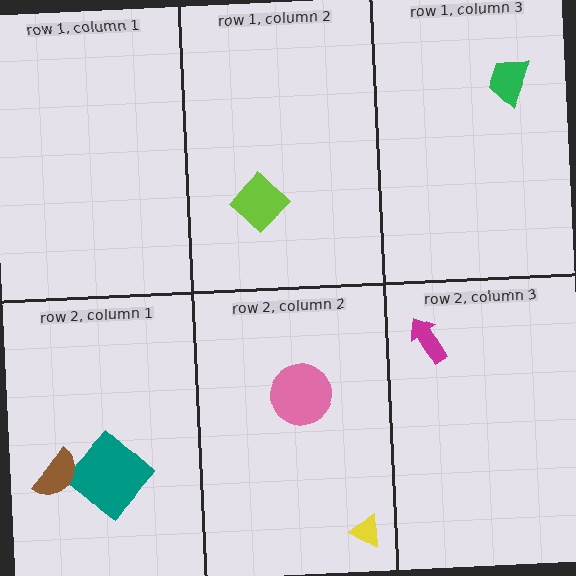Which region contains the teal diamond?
The row 2, column 1 region.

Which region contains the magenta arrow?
The row 2, column 3 region.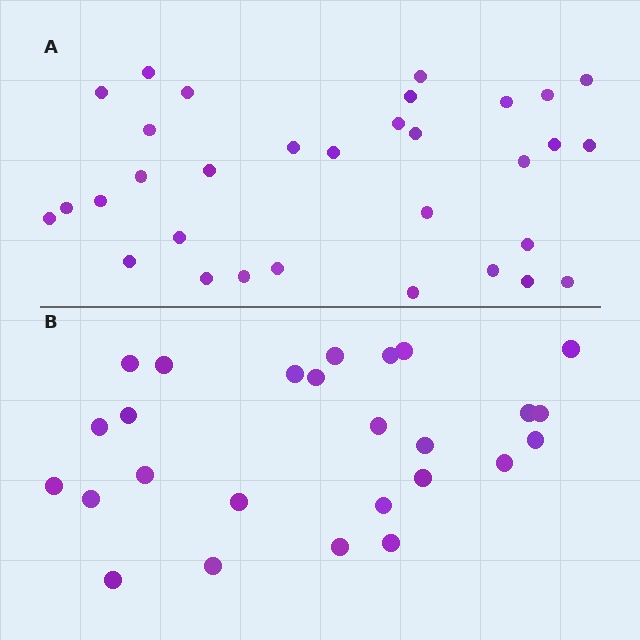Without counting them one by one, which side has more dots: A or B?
Region A (the top region) has more dots.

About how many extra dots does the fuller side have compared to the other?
Region A has about 6 more dots than region B.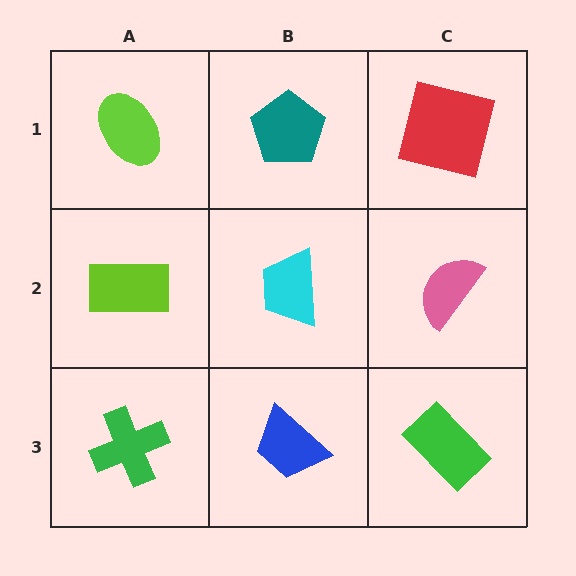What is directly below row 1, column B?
A cyan trapezoid.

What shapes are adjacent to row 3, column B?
A cyan trapezoid (row 2, column B), a green cross (row 3, column A), a green rectangle (row 3, column C).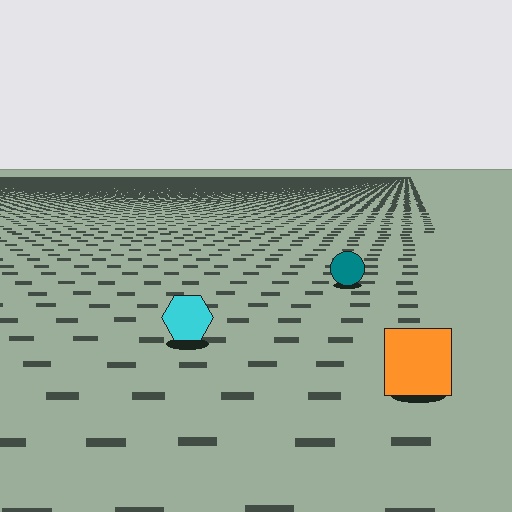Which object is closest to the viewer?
The orange square is closest. The texture marks near it are larger and more spread out.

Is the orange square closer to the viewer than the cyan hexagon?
Yes. The orange square is closer — you can tell from the texture gradient: the ground texture is coarser near it.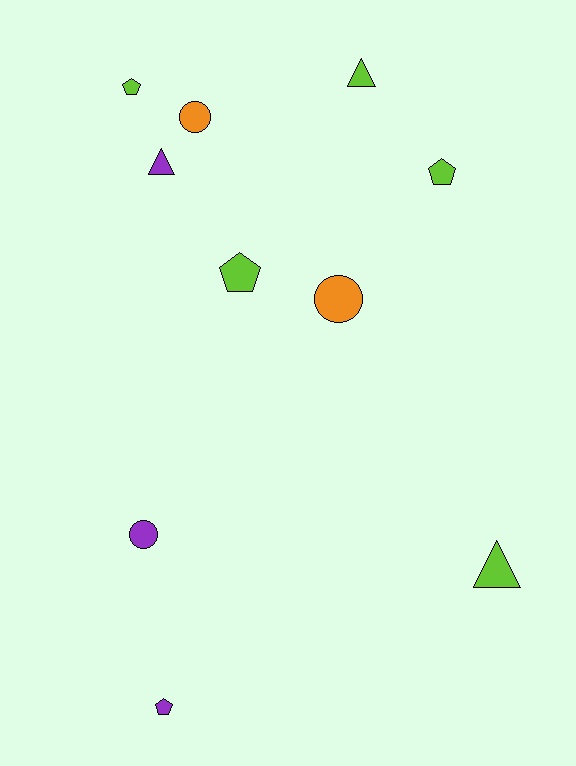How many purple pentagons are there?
There is 1 purple pentagon.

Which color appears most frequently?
Lime, with 5 objects.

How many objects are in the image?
There are 10 objects.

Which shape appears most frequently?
Pentagon, with 4 objects.